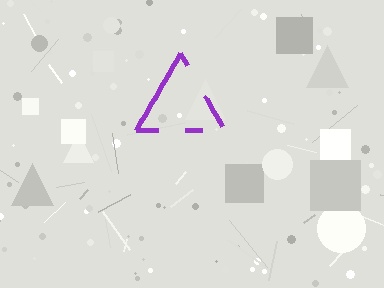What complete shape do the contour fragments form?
The contour fragments form a triangle.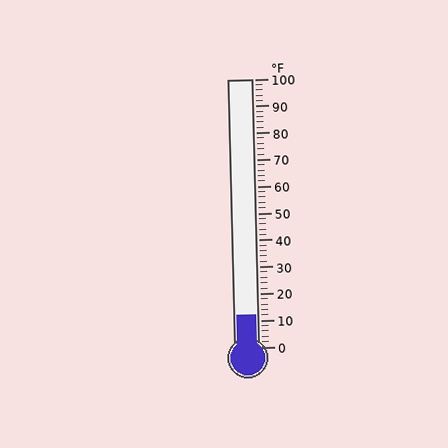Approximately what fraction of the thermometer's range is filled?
The thermometer is filled to approximately 10% of its range.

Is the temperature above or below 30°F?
The temperature is below 30°F.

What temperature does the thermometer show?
The thermometer shows approximately 12°F.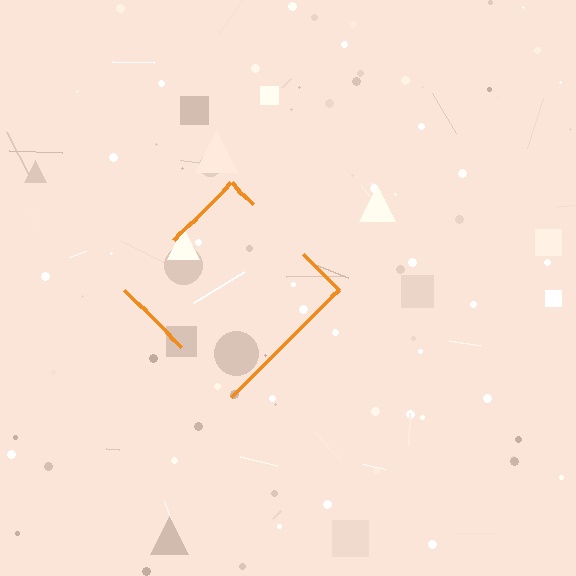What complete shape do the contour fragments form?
The contour fragments form a diamond.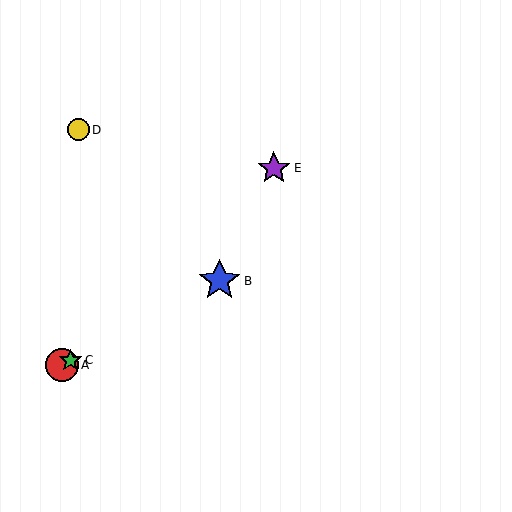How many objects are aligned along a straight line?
3 objects (A, B, C) are aligned along a straight line.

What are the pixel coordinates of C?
Object C is at (70, 360).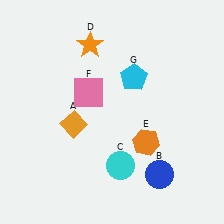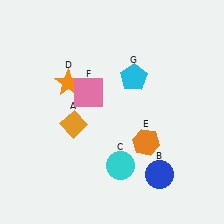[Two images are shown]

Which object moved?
The orange star (D) moved down.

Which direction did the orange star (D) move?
The orange star (D) moved down.